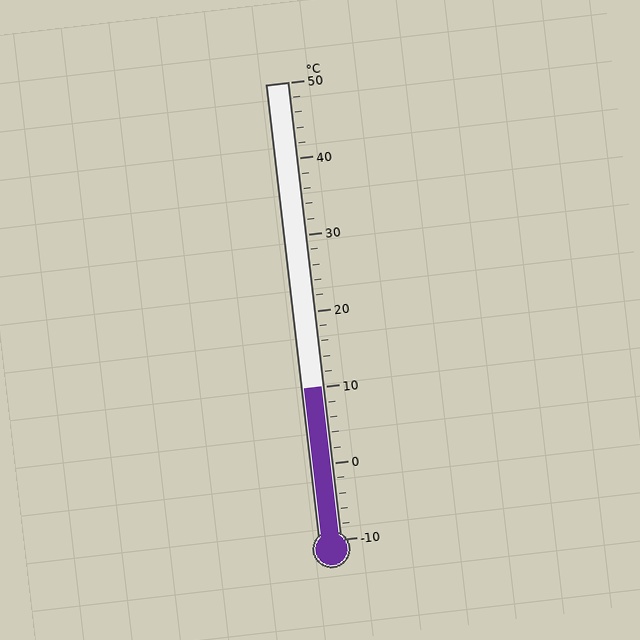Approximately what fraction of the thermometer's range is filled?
The thermometer is filled to approximately 35% of its range.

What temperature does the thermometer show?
The thermometer shows approximately 10°C.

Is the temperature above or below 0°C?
The temperature is above 0°C.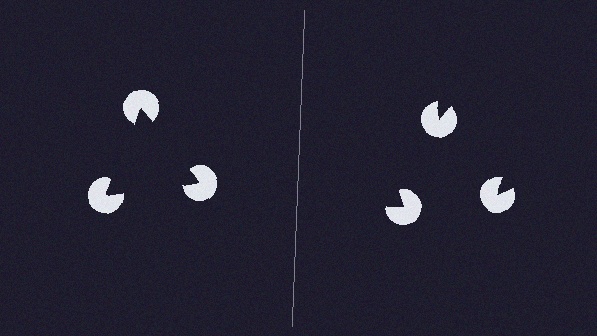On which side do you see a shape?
An illusory triangle appears on the left side. On the right side the wedge cuts are rotated, so no coherent shape forms.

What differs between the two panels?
The pac-man discs are positioned identically on both sides; only the wedge orientations differ. On the left they align to a triangle; on the right they are misaligned.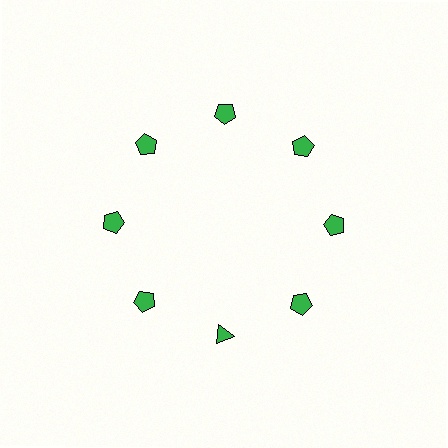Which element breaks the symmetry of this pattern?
The green triangle at roughly the 6 o'clock position breaks the symmetry. All other shapes are green pentagons.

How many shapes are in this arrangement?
There are 8 shapes arranged in a ring pattern.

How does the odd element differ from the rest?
It has a different shape: triangle instead of pentagon.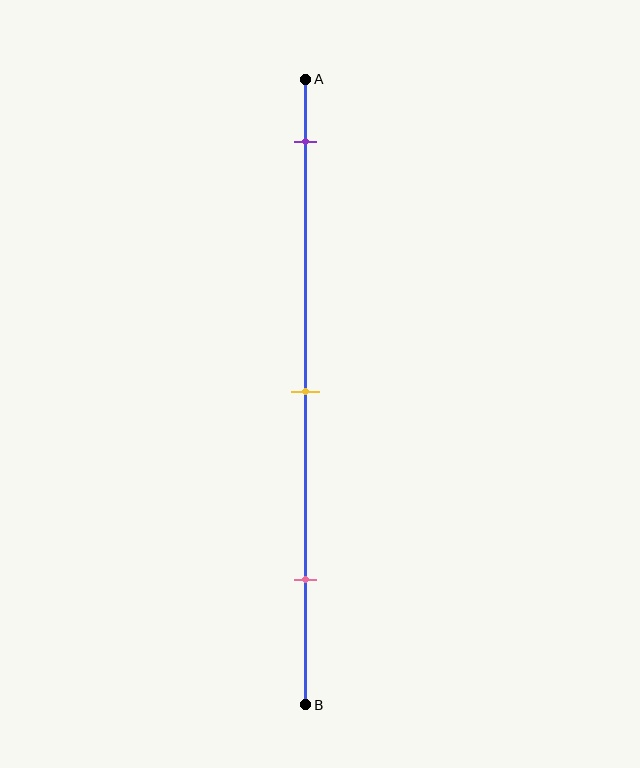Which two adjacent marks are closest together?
The yellow and pink marks are the closest adjacent pair.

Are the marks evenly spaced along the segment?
Yes, the marks are approximately evenly spaced.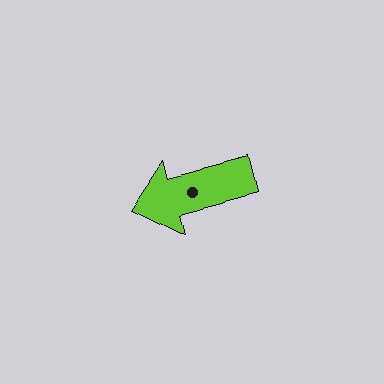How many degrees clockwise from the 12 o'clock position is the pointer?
Approximately 255 degrees.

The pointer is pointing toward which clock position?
Roughly 9 o'clock.